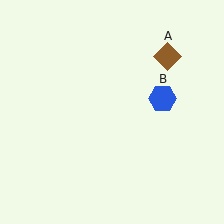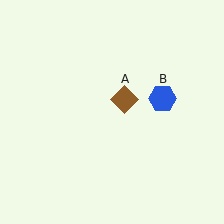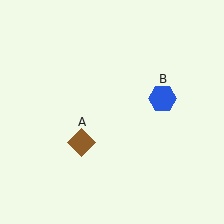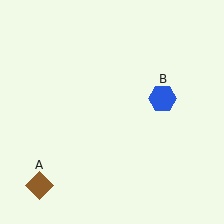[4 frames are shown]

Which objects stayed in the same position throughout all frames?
Blue hexagon (object B) remained stationary.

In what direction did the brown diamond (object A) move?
The brown diamond (object A) moved down and to the left.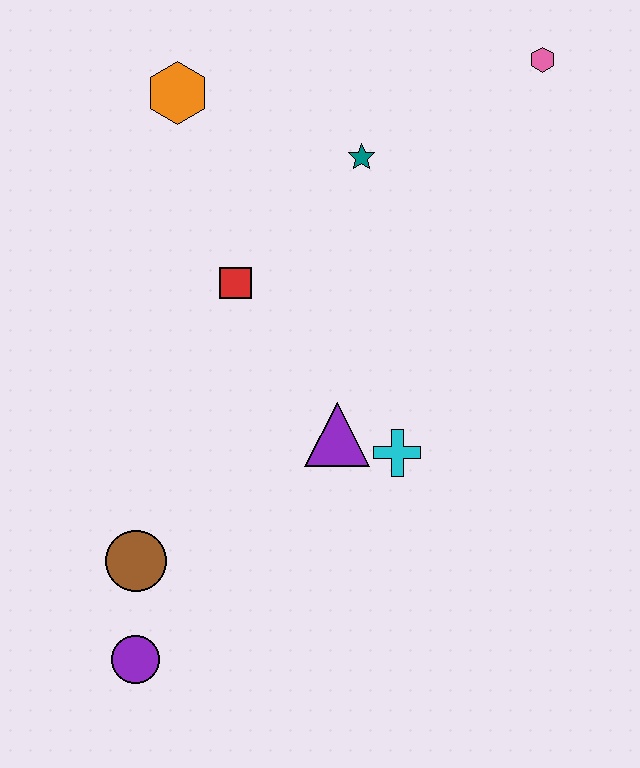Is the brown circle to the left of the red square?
Yes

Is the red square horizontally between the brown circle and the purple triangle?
Yes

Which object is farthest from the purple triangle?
The pink hexagon is farthest from the purple triangle.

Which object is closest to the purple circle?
The brown circle is closest to the purple circle.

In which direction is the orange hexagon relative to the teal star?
The orange hexagon is to the left of the teal star.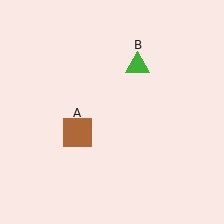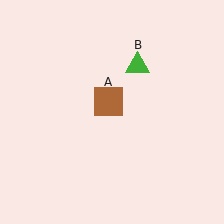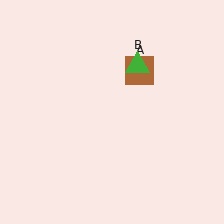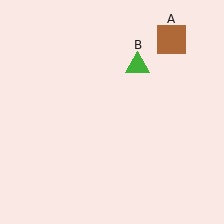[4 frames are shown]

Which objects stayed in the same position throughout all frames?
Green triangle (object B) remained stationary.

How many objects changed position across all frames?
1 object changed position: brown square (object A).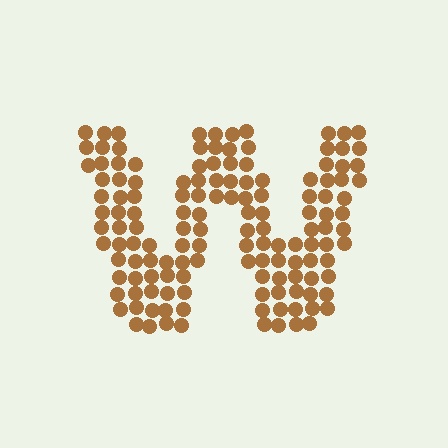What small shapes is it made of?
It is made of small circles.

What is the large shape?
The large shape is the letter W.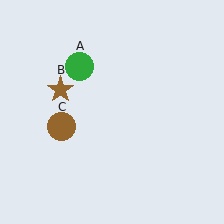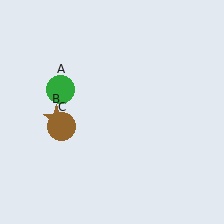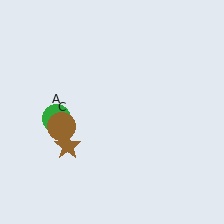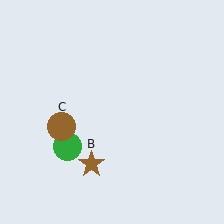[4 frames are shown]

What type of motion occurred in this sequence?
The green circle (object A), brown star (object B) rotated counterclockwise around the center of the scene.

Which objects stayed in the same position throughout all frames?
Brown circle (object C) remained stationary.